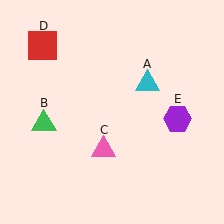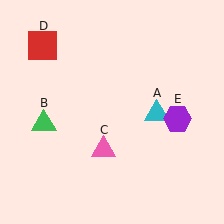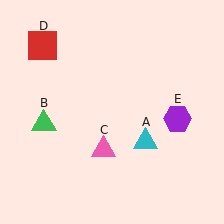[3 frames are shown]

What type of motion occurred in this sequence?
The cyan triangle (object A) rotated clockwise around the center of the scene.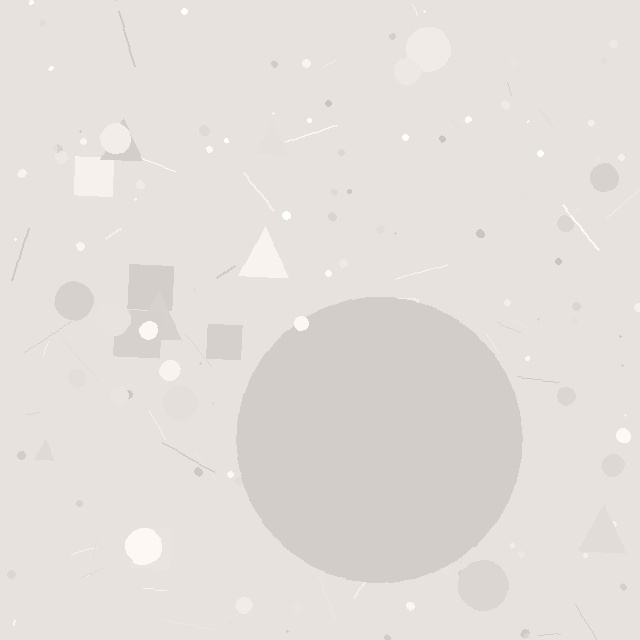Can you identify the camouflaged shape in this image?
The camouflaged shape is a circle.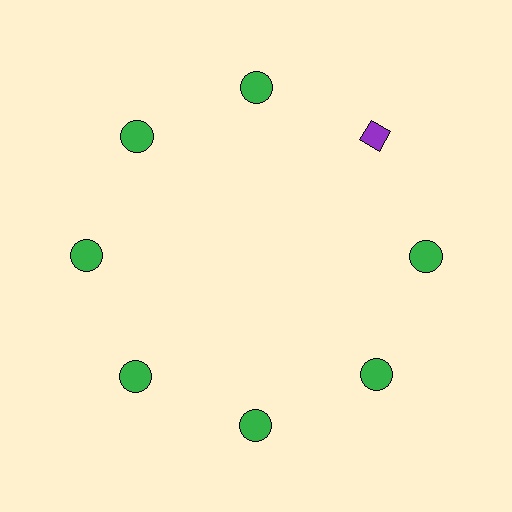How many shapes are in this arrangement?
There are 8 shapes arranged in a ring pattern.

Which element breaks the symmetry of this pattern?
The purple diamond at roughly the 2 o'clock position breaks the symmetry. All other shapes are green circles.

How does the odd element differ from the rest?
It differs in both color (purple instead of green) and shape (diamond instead of circle).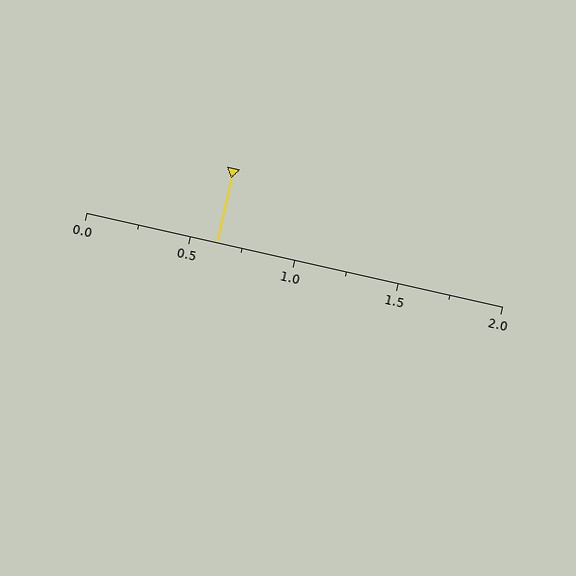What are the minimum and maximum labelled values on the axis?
The axis runs from 0.0 to 2.0.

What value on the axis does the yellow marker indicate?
The marker indicates approximately 0.62.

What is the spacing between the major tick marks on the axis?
The major ticks are spaced 0.5 apart.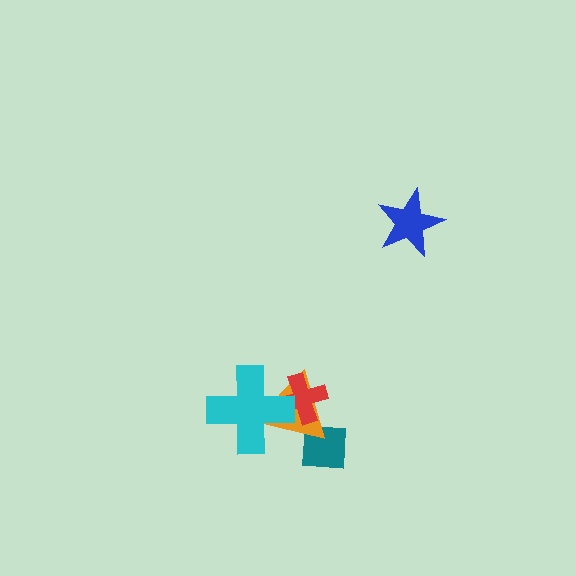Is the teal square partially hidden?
Yes, it is partially covered by another shape.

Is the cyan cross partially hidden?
No, no other shape covers it.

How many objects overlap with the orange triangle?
3 objects overlap with the orange triangle.